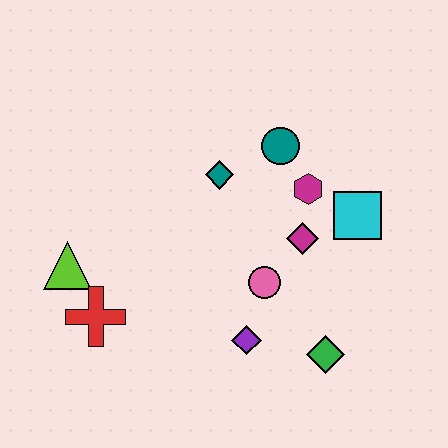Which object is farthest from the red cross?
The cyan square is farthest from the red cross.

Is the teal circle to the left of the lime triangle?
No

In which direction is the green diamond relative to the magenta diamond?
The green diamond is below the magenta diamond.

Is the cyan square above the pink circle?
Yes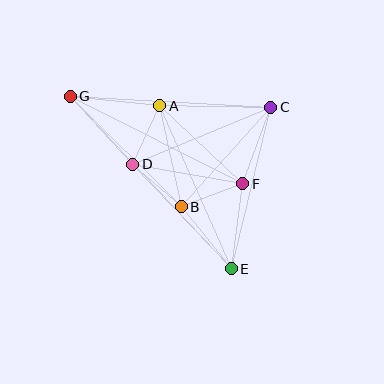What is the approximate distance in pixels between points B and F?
The distance between B and F is approximately 66 pixels.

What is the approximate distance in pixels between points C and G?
The distance between C and G is approximately 201 pixels.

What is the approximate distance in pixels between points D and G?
The distance between D and G is approximately 92 pixels.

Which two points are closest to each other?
Points B and D are closest to each other.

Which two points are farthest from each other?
Points E and G are farthest from each other.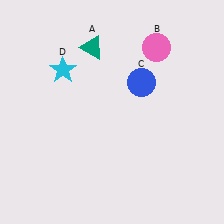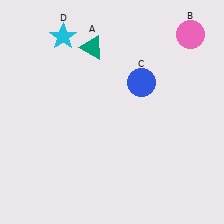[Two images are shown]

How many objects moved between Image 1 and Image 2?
2 objects moved between the two images.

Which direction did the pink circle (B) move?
The pink circle (B) moved right.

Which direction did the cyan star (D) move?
The cyan star (D) moved up.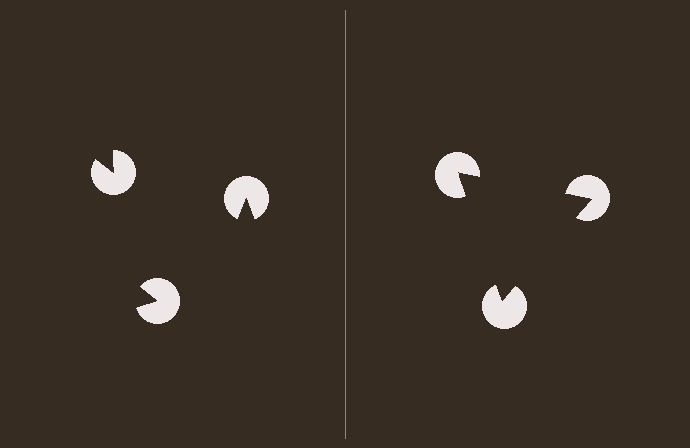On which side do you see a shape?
An illusory triangle appears on the right side. On the left side the wedge cuts are rotated, so no coherent shape forms.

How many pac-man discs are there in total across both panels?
6 — 3 on each side.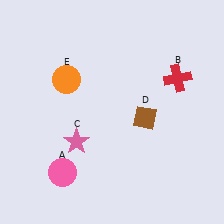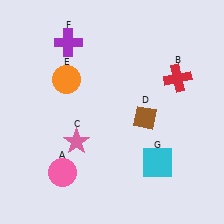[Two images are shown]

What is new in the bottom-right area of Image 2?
A cyan square (G) was added in the bottom-right area of Image 2.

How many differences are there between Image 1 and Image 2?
There are 2 differences between the two images.